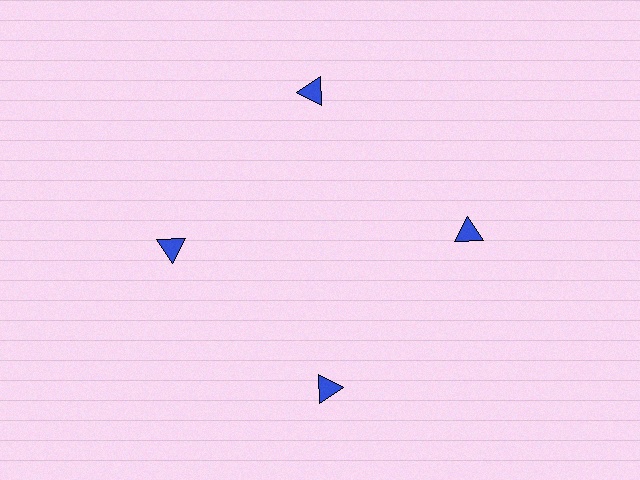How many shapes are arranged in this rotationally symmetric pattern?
There are 4 shapes, arranged in 4 groups of 1.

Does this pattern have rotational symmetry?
Yes, this pattern has 4-fold rotational symmetry. It looks the same after rotating 90 degrees around the center.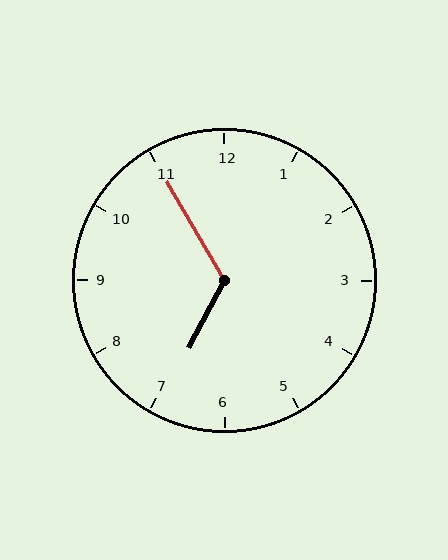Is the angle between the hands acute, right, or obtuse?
It is obtuse.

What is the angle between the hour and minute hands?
Approximately 122 degrees.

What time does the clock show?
6:55.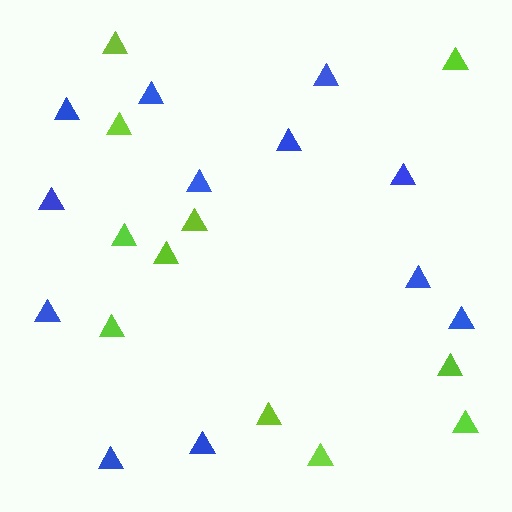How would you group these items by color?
There are 2 groups: one group of blue triangles (12) and one group of lime triangles (11).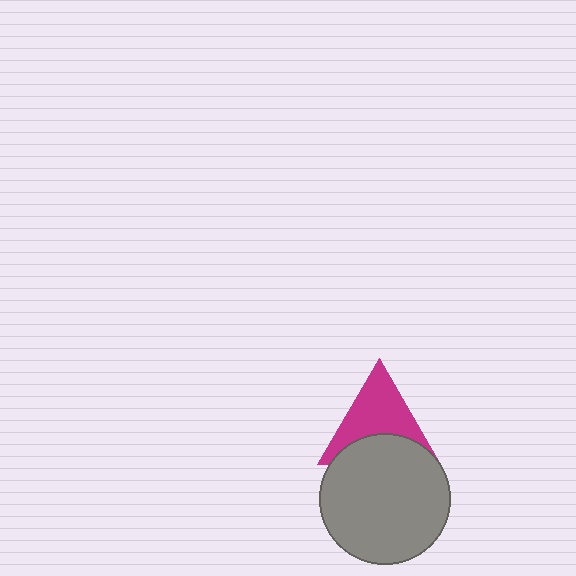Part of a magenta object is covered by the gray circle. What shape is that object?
It is a triangle.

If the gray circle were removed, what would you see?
You would see the complete magenta triangle.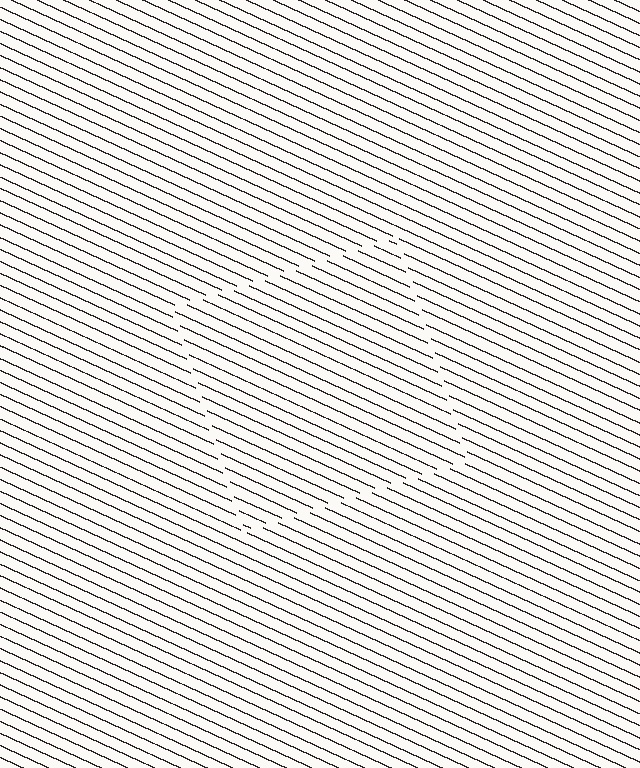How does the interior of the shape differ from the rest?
The interior of the shape contains the same grating, shifted by half a period — the contour is defined by the phase discontinuity where line-ends from the inner and outer gratings abut.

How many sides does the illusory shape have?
4 sides — the line-ends trace a square.